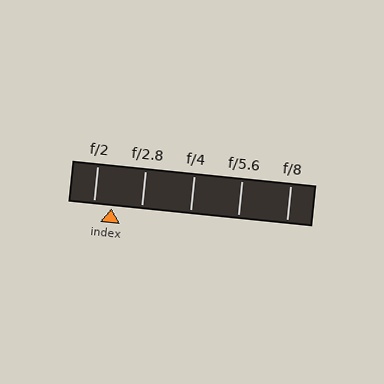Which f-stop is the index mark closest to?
The index mark is closest to f/2.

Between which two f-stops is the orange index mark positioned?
The index mark is between f/2 and f/2.8.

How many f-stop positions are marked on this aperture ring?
There are 5 f-stop positions marked.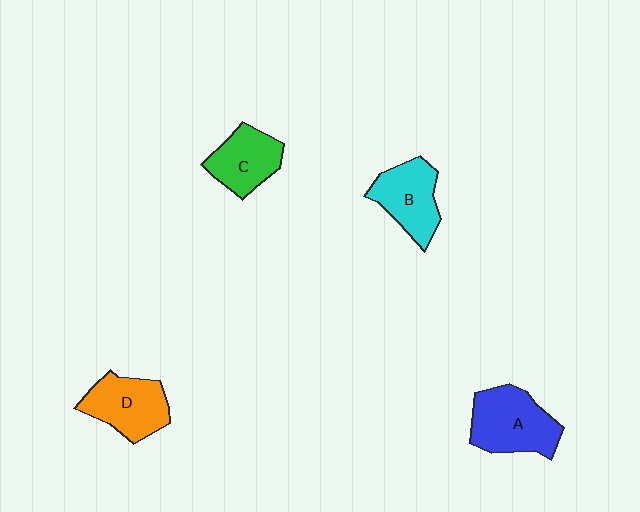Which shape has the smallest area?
Shape C (green).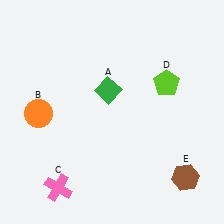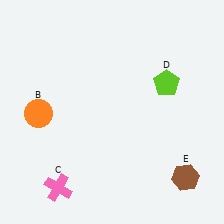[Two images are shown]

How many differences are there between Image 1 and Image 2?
There is 1 difference between the two images.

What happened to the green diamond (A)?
The green diamond (A) was removed in Image 2. It was in the top-left area of Image 1.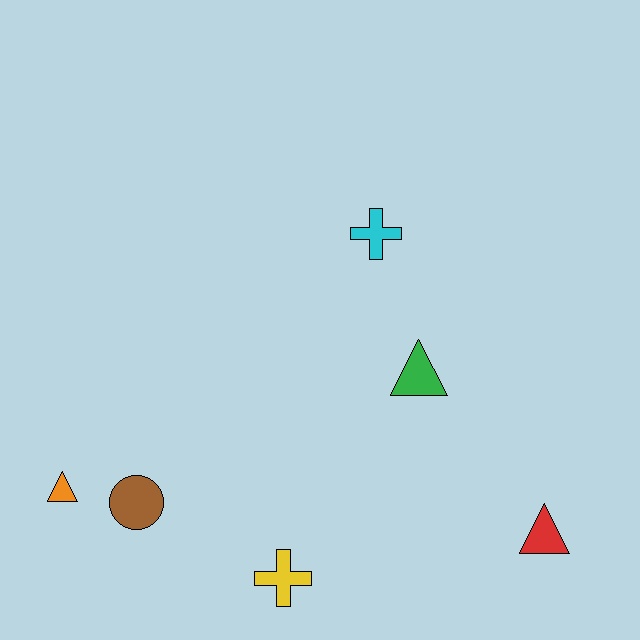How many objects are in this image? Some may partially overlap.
There are 6 objects.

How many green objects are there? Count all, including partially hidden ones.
There is 1 green object.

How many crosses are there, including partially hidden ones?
There are 2 crosses.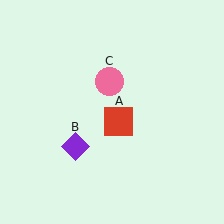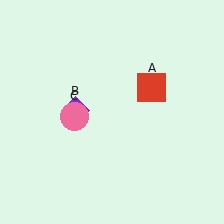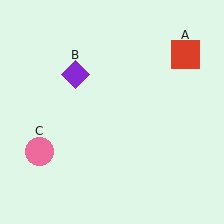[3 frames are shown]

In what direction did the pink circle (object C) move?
The pink circle (object C) moved down and to the left.